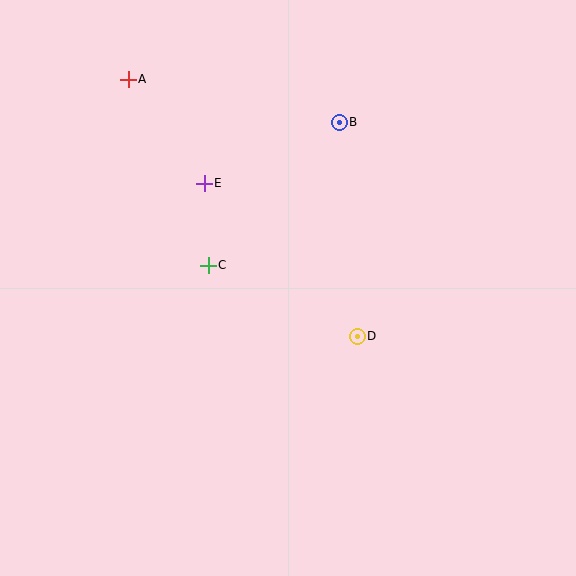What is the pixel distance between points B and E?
The distance between B and E is 148 pixels.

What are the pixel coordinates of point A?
Point A is at (128, 79).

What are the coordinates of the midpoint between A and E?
The midpoint between A and E is at (166, 131).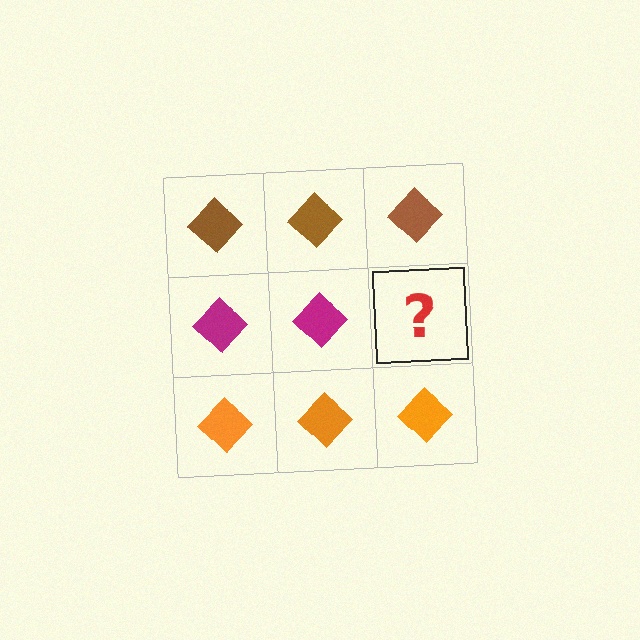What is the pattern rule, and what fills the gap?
The rule is that each row has a consistent color. The gap should be filled with a magenta diamond.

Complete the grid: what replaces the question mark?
The question mark should be replaced with a magenta diamond.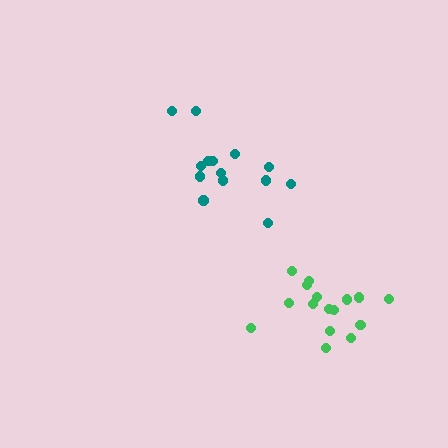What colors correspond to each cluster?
The clusters are colored: teal, green.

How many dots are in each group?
Group 1: 14 dots, Group 2: 16 dots (30 total).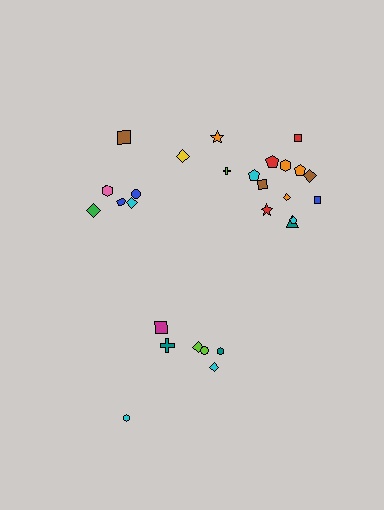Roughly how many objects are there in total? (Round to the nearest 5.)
Roughly 30 objects in total.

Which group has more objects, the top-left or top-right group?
The top-right group.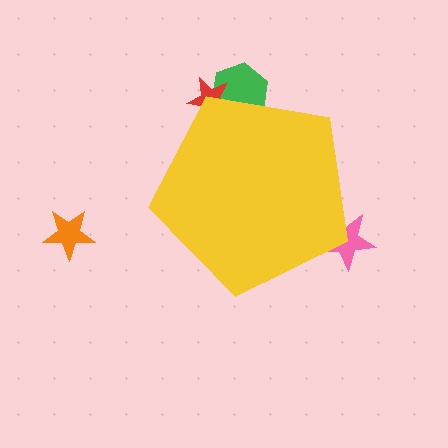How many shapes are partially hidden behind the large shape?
3 shapes are partially hidden.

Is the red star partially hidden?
Yes, the red star is partially hidden behind the yellow pentagon.